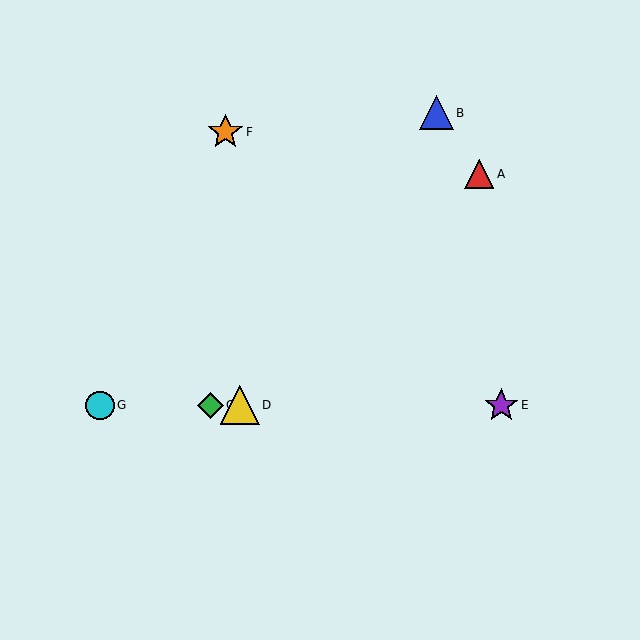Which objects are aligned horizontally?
Objects C, D, E, G are aligned horizontally.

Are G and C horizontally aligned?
Yes, both are at y≈405.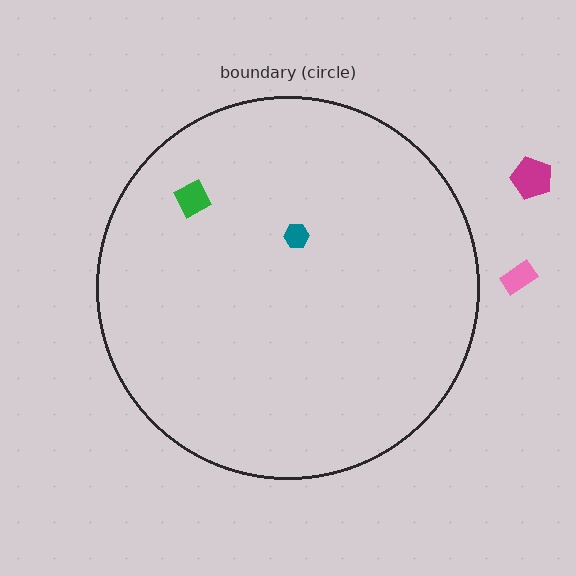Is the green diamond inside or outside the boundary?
Inside.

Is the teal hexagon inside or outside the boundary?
Inside.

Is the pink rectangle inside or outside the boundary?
Outside.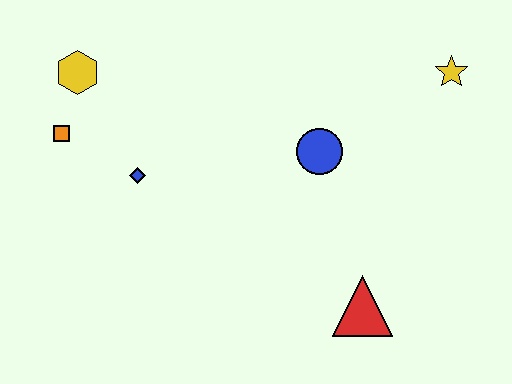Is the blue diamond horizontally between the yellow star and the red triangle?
No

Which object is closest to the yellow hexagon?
The orange square is closest to the yellow hexagon.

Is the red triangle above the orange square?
No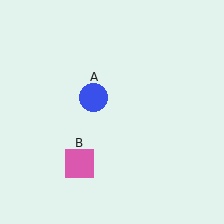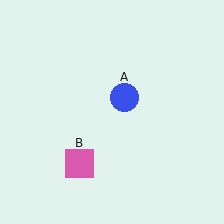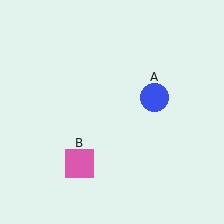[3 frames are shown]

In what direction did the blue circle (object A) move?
The blue circle (object A) moved right.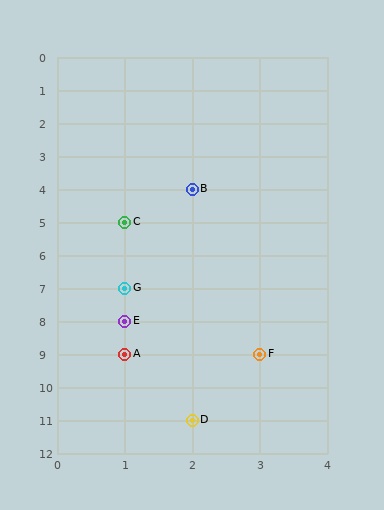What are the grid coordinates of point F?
Point F is at grid coordinates (3, 9).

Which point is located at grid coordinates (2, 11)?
Point D is at (2, 11).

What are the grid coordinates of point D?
Point D is at grid coordinates (2, 11).